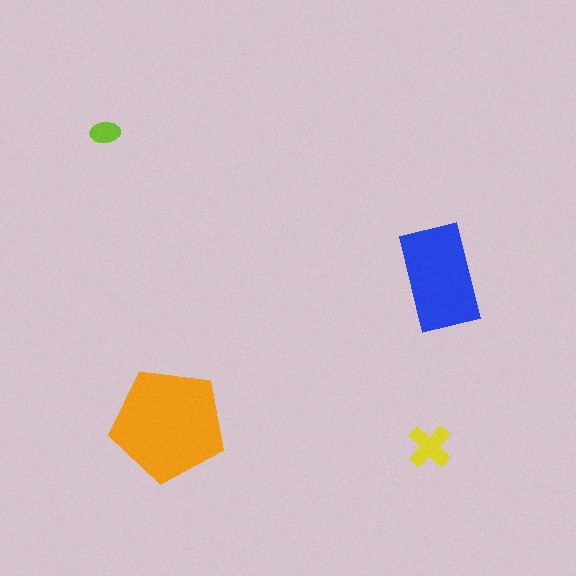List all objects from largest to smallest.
The orange pentagon, the blue rectangle, the yellow cross, the lime ellipse.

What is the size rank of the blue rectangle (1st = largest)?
2nd.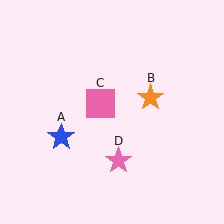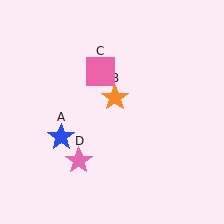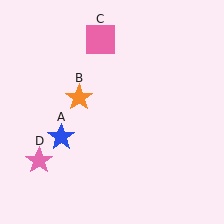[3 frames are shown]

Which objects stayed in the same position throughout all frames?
Blue star (object A) remained stationary.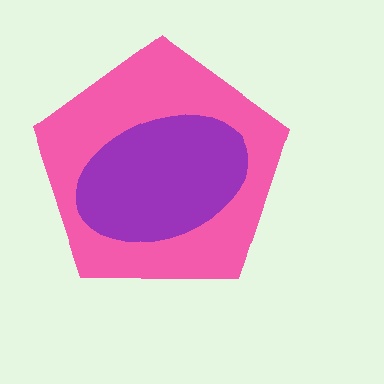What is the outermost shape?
The pink pentagon.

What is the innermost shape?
The purple ellipse.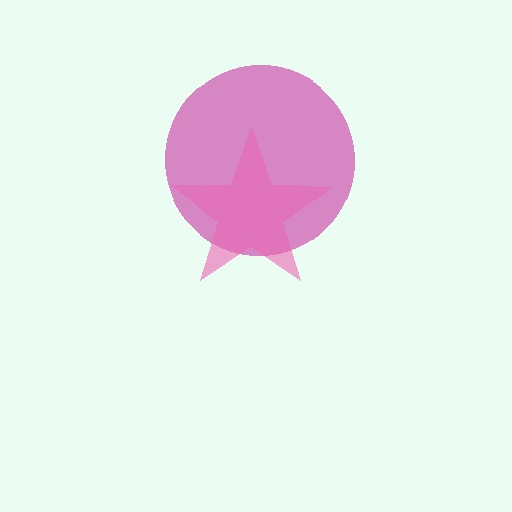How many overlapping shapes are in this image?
There are 2 overlapping shapes in the image.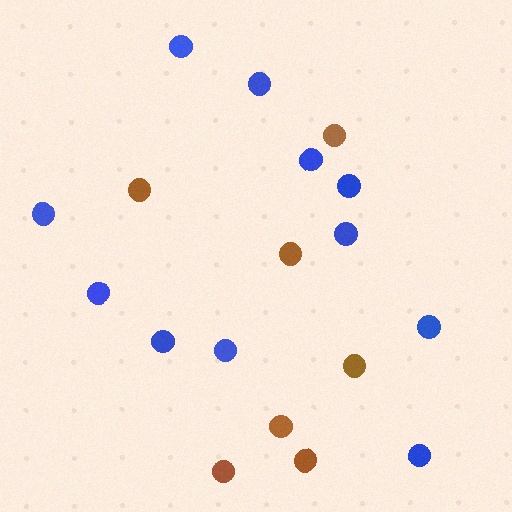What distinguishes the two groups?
There are 2 groups: one group of blue circles (11) and one group of brown circles (7).